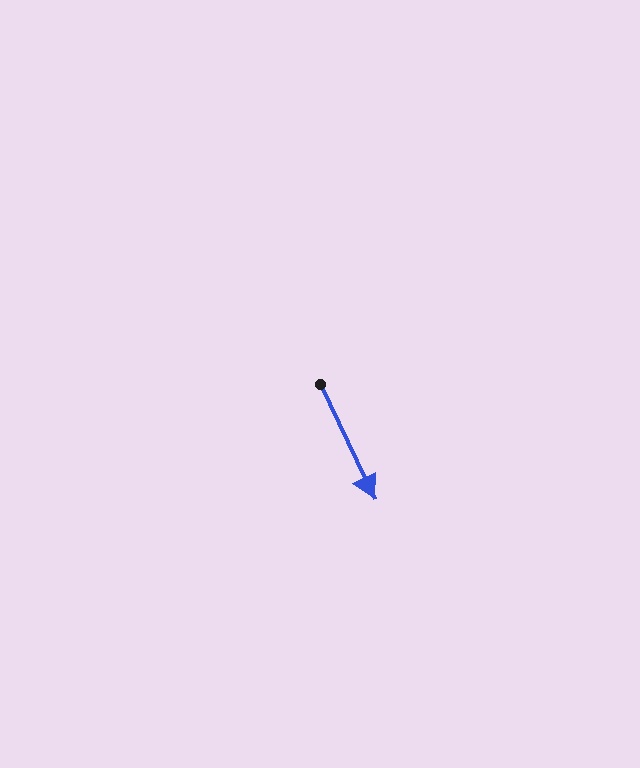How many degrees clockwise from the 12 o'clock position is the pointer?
Approximately 155 degrees.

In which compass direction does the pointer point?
Southeast.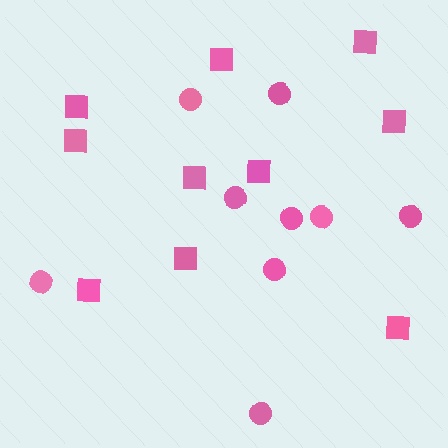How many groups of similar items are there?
There are 2 groups: one group of squares (10) and one group of circles (9).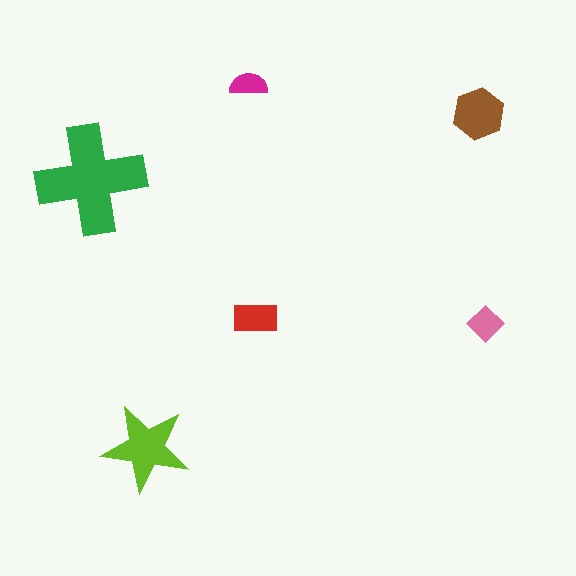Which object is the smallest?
The magenta semicircle.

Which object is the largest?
The green cross.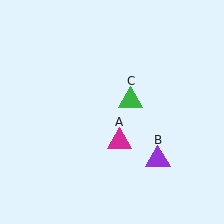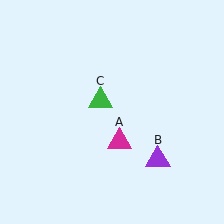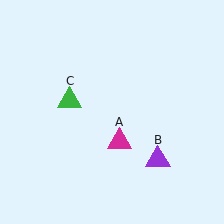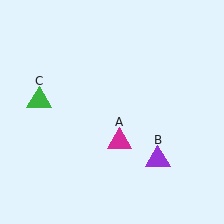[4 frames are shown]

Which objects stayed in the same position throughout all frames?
Magenta triangle (object A) and purple triangle (object B) remained stationary.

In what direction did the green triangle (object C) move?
The green triangle (object C) moved left.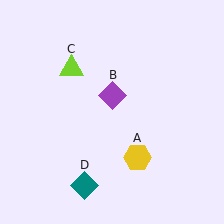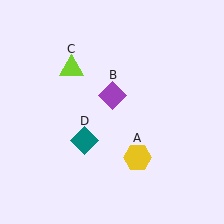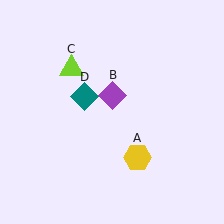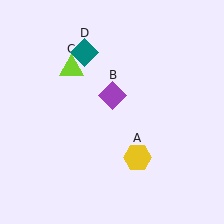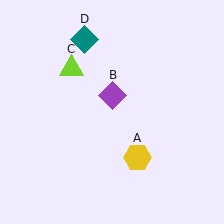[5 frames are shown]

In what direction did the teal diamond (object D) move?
The teal diamond (object D) moved up.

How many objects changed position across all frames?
1 object changed position: teal diamond (object D).